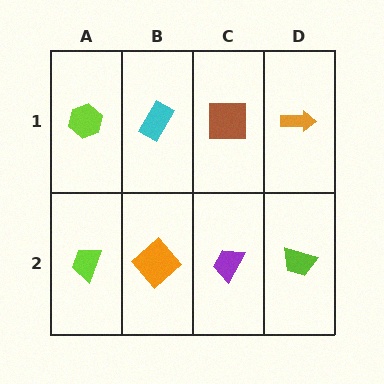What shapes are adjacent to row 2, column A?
A lime hexagon (row 1, column A), an orange diamond (row 2, column B).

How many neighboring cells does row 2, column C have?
3.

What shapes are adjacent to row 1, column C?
A purple trapezoid (row 2, column C), a cyan rectangle (row 1, column B), an orange arrow (row 1, column D).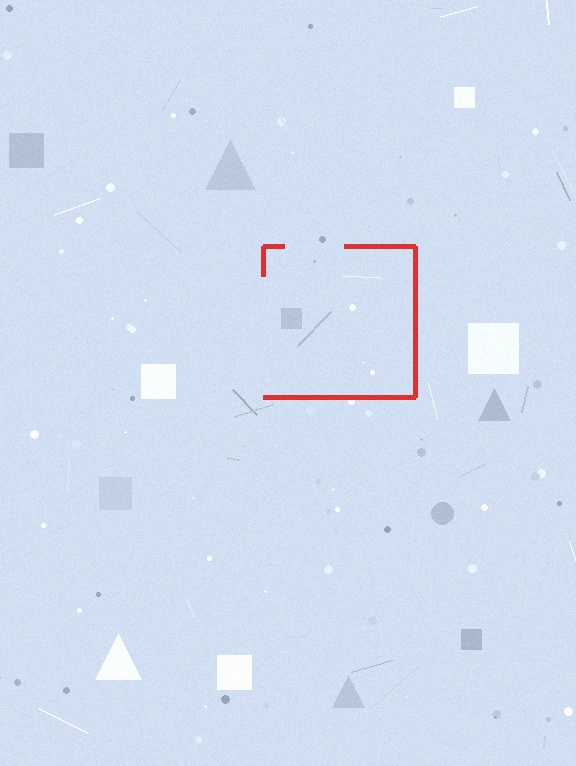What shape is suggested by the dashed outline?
The dashed outline suggests a square.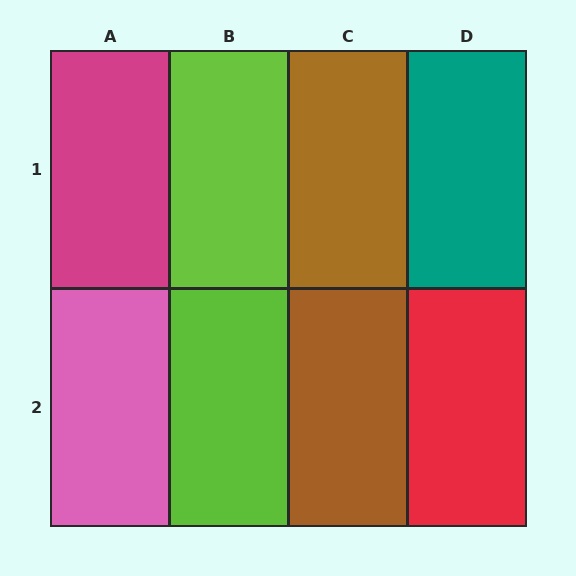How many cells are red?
1 cell is red.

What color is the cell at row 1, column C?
Brown.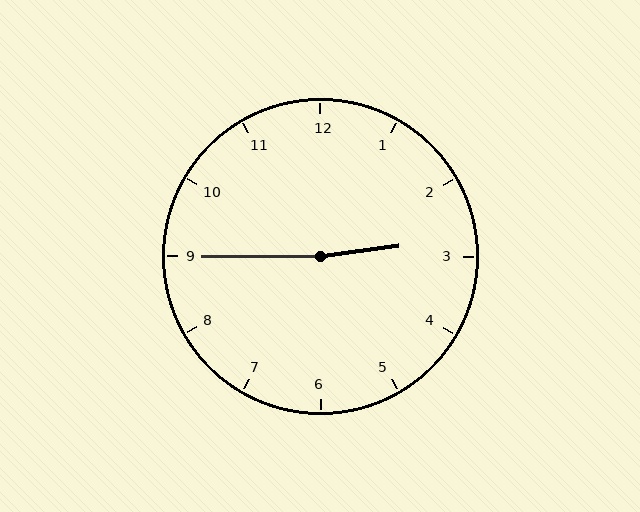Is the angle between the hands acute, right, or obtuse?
It is obtuse.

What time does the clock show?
2:45.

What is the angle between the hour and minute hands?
Approximately 172 degrees.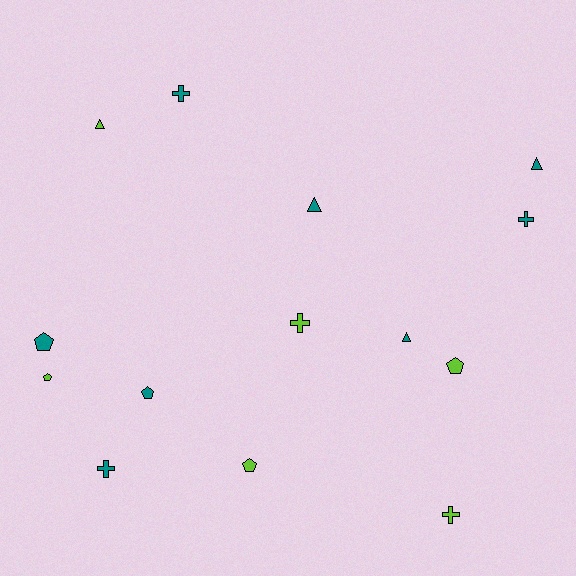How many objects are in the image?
There are 14 objects.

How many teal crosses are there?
There are 3 teal crosses.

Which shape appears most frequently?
Cross, with 5 objects.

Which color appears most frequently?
Teal, with 8 objects.